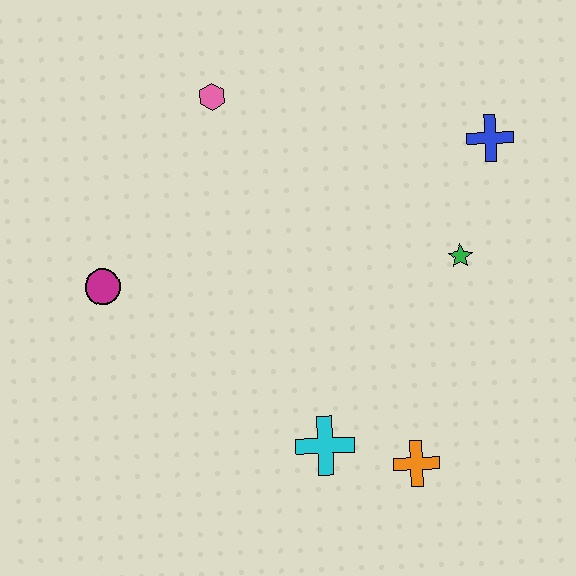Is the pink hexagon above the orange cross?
Yes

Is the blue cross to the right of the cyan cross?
Yes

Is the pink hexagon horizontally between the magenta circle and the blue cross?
Yes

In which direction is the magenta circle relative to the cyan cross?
The magenta circle is to the left of the cyan cross.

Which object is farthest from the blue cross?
The magenta circle is farthest from the blue cross.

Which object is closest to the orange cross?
The cyan cross is closest to the orange cross.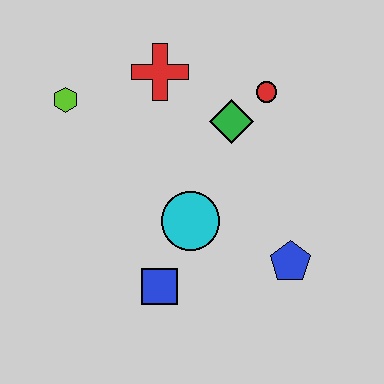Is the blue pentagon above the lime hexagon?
No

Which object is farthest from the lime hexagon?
The blue pentagon is farthest from the lime hexagon.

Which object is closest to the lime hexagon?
The red cross is closest to the lime hexagon.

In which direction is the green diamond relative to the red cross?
The green diamond is to the right of the red cross.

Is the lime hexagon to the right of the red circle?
No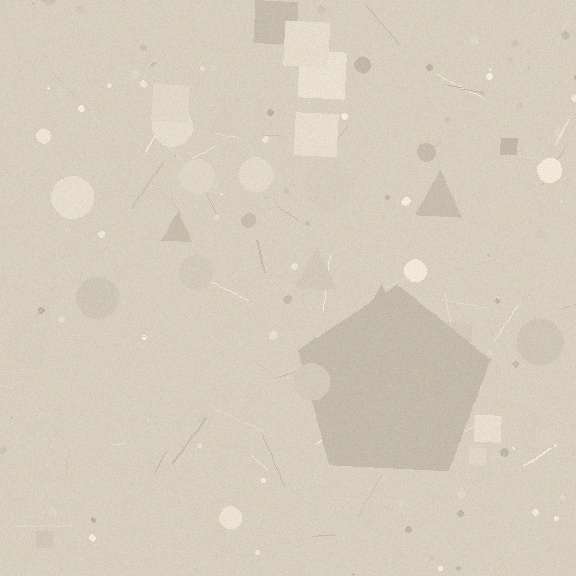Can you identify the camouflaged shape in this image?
The camouflaged shape is a pentagon.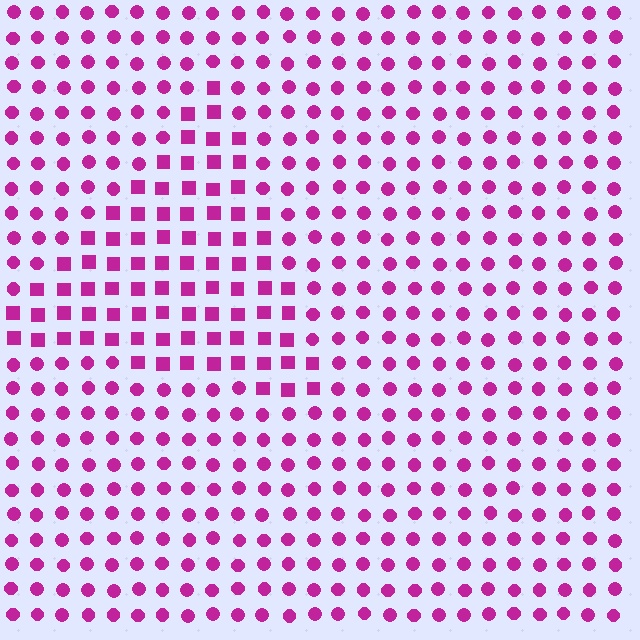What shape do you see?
I see a triangle.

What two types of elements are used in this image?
The image uses squares inside the triangle region and circles outside it.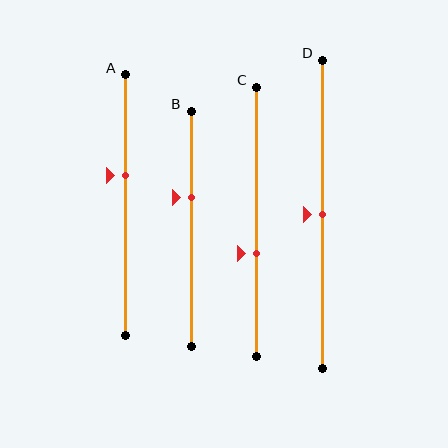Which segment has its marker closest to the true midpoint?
Segment D has its marker closest to the true midpoint.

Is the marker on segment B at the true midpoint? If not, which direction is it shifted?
No, the marker on segment B is shifted upward by about 13% of the segment length.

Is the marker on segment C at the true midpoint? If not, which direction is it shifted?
No, the marker on segment C is shifted downward by about 12% of the segment length.